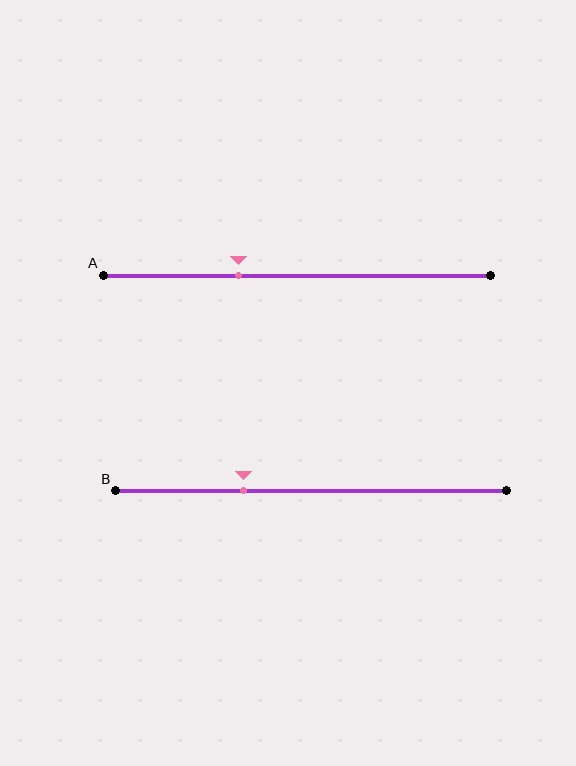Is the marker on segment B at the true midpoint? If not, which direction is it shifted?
No, the marker on segment B is shifted to the left by about 17% of the segment length.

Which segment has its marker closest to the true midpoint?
Segment A has its marker closest to the true midpoint.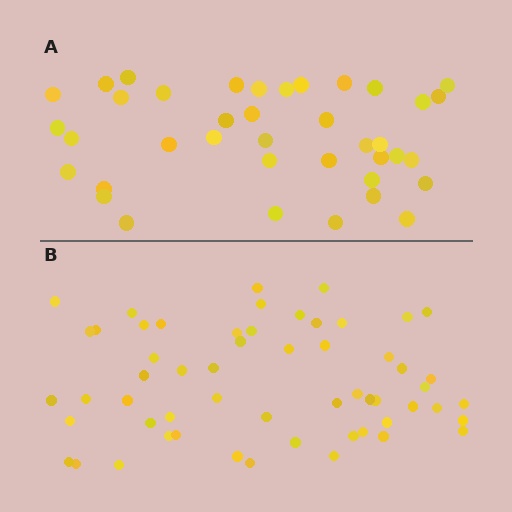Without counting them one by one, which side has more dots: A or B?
Region B (the bottom region) has more dots.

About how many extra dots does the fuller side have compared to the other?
Region B has approximately 20 more dots than region A.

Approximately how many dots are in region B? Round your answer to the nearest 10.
About 60 dots. (The exact count is 57, which rounds to 60.)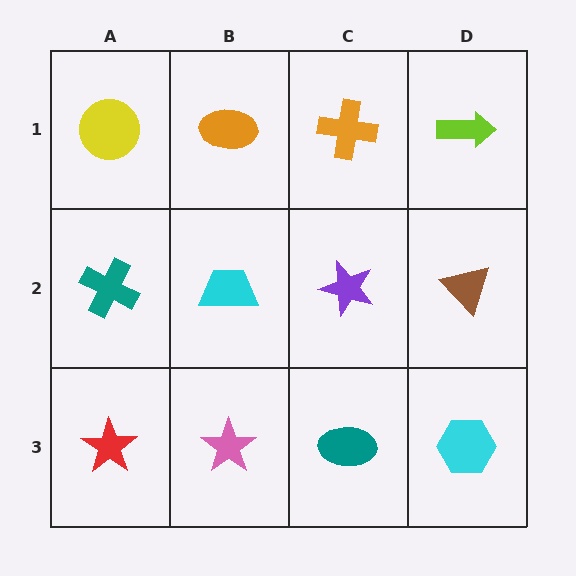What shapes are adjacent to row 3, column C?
A purple star (row 2, column C), a pink star (row 3, column B), a cyan hexagon (row 3, column D).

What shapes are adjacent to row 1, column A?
A teal cross (row 2, column A), an orange ellipse (row 1, column B).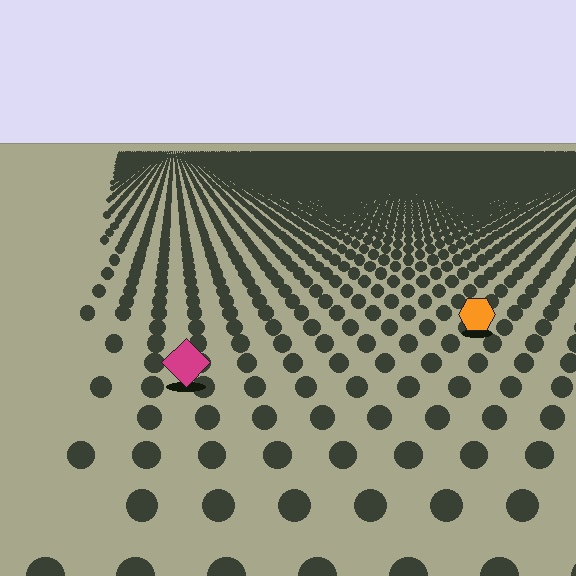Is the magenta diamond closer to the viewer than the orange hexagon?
Yes. The magenta diamond is closer — you can tell from the texture gradient: the ground texture is coarser near it.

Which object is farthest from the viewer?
The orange hexagon is farthest from the viewer. It appears smaller and the ground texture around it is denser.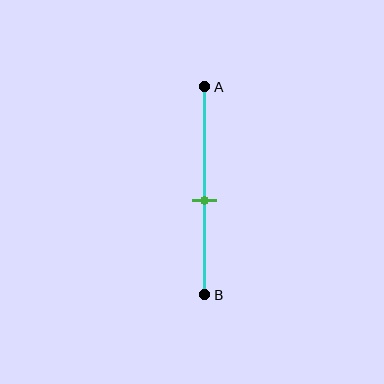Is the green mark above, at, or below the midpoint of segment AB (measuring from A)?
The green mark is below the midpoint of segment AB.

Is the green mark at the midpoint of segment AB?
No, the mark is at about 55% from A, not at the 50% midpoint.